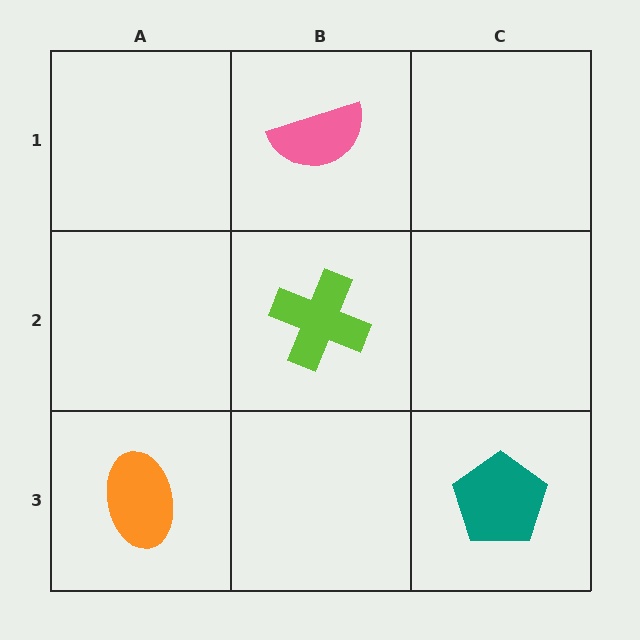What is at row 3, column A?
An orange ellipse.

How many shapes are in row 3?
2 shapes.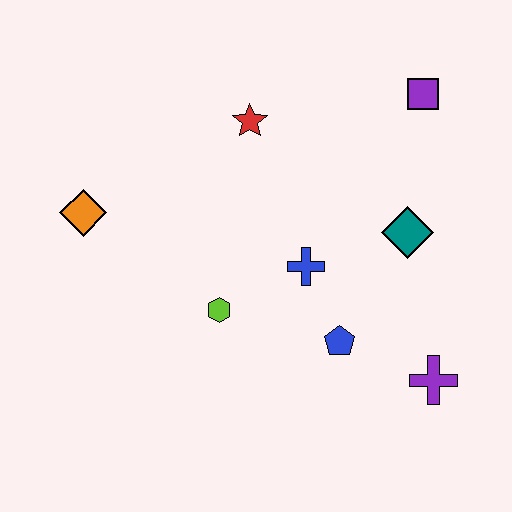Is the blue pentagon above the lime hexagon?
No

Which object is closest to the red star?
The blue cross is closest to the red star.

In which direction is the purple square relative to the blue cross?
The purple square is above the blue cross.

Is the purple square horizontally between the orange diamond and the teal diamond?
No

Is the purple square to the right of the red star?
Yes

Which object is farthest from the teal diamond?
The orange diamond is farthest from the teal diamond.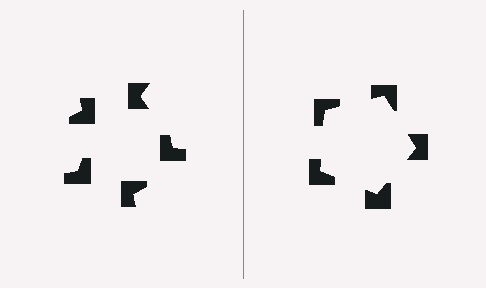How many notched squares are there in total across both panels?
10 — 5 on each side.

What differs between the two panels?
The notched squares are positioned identically on both sides; only the wedge orientations differ. On the right they align to a pentagon; on the left they are misaligned.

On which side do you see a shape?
An illusory pentagon appears on the right side. On the left side the wedge cuts are rotated, so no coherent shape forms.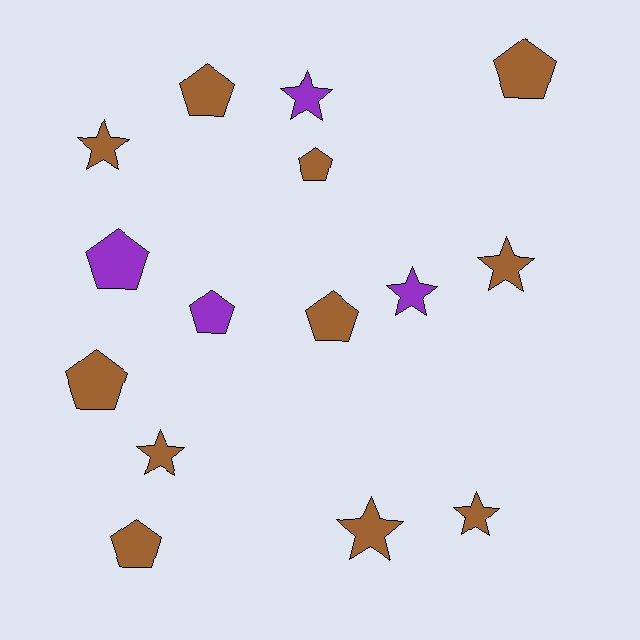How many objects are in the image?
There are 15 objects.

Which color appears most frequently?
Brown, with 11 objects.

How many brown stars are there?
There are 5 brown stars.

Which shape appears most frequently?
Pentagon, with 8 objects.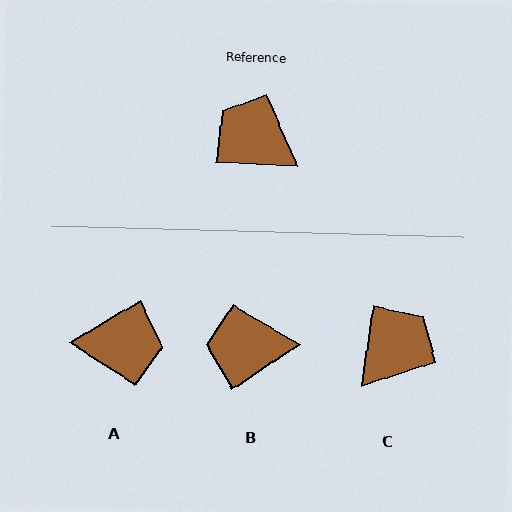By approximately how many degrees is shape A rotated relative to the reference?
Approximately 147 degrees clockwise.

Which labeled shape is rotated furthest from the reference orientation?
A, about 147 degrees away.